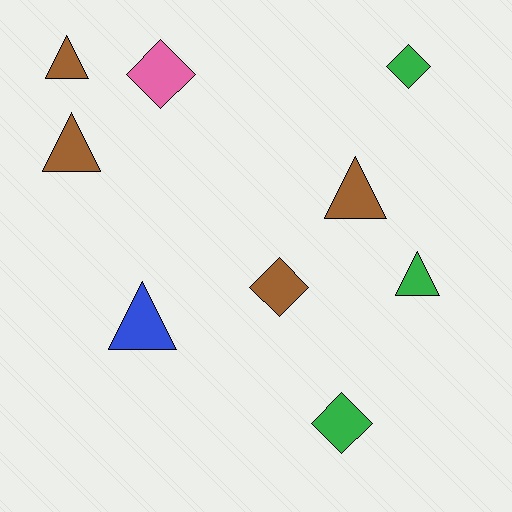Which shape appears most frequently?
Triangle, with 5 objects.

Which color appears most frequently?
Brown, with 4 objects.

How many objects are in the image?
There are 9 objects.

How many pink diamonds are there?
There is 1 pink diamond.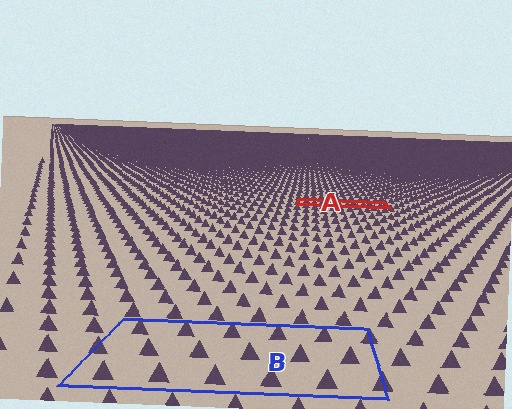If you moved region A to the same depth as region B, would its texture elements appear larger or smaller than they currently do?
They would appear larger. At a closer depth, the same texture elements are projected at a bigger on-screen size.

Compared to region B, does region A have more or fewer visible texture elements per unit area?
Region A has more texture elements per unit area — they are packed more densely because it is farther away.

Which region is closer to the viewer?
Region B is closer. The texture elements there are larger and more spread out.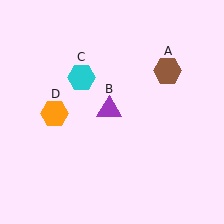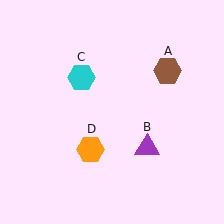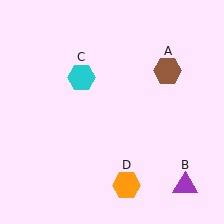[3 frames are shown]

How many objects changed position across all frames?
2 objects changed position: purple triangle (object B), orange hexagon (object D).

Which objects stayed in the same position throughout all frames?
Brown hexagon (object A) and cyan hexagon (object C) remained stationary.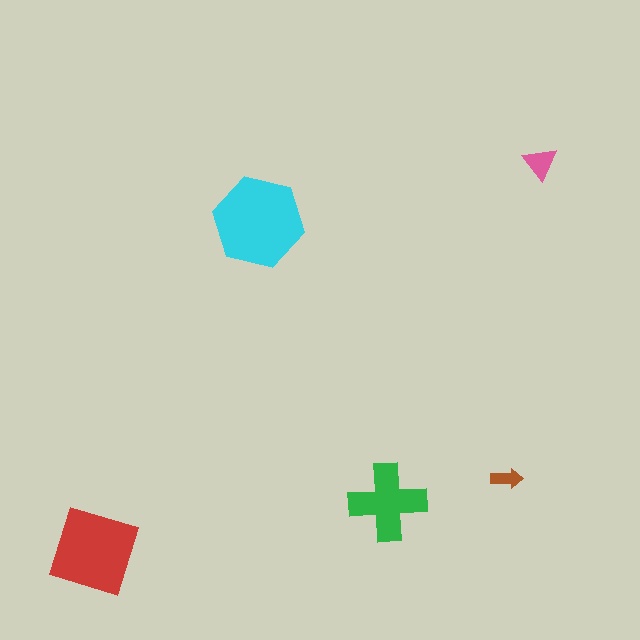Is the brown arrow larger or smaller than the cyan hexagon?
Smaller.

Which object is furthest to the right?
The pink triangle is rightmost.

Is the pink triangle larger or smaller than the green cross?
Smaller.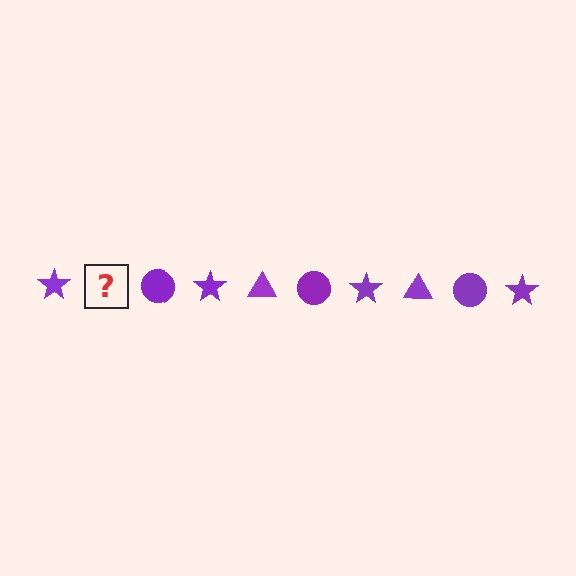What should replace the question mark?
The question mark should be replaced with a purple triangle.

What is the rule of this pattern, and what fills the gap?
The rule is that the pattern cycles through star, triangle, circle shapes in purple. The gap should be filled with a purple triangle.